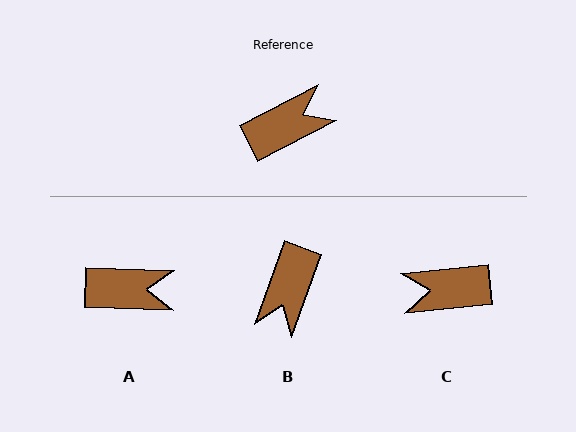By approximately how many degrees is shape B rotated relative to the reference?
Approximately 137 degrees clockwise.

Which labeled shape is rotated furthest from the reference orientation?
C, about 158 degrees away.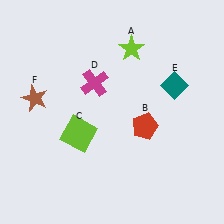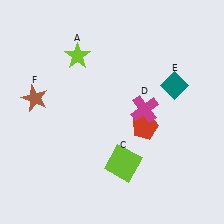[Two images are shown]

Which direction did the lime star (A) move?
The lime star (A) moved left.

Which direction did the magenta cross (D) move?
The magenta cross (D) moved right.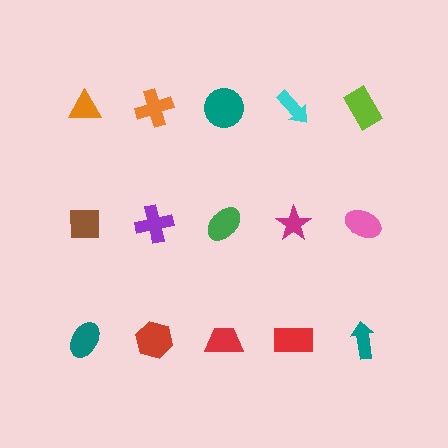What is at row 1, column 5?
A lime rectangle.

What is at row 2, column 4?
A magenta star.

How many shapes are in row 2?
5 shapes.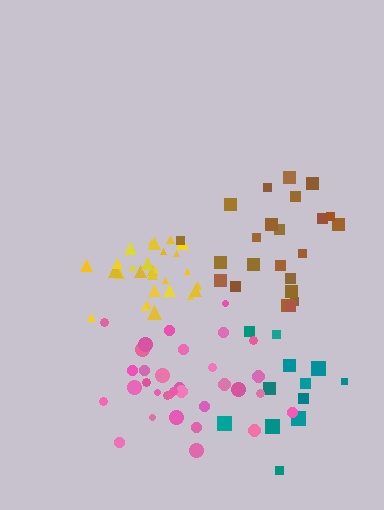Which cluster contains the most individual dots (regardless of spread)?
Pink (33).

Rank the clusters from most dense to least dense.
yellow, brown, pink, teal.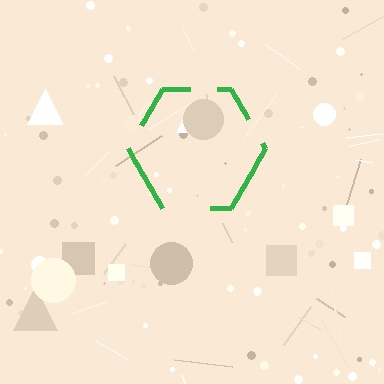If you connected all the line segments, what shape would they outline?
They would outline a hexagon.